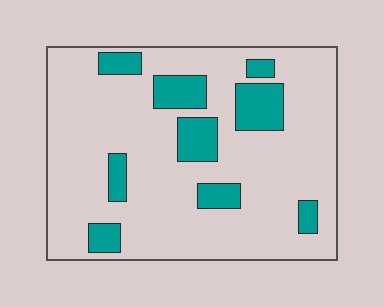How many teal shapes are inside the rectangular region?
9.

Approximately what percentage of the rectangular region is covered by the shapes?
Approximately 20%.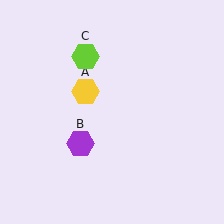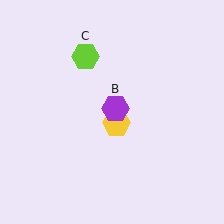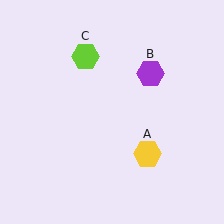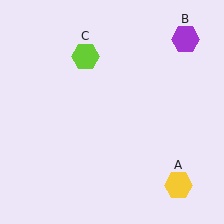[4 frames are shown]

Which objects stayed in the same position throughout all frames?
Lime hexagon (object C) remained stationary.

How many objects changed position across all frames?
2 objects changed position: yellow hexagon (object A), purple hexagon (object B).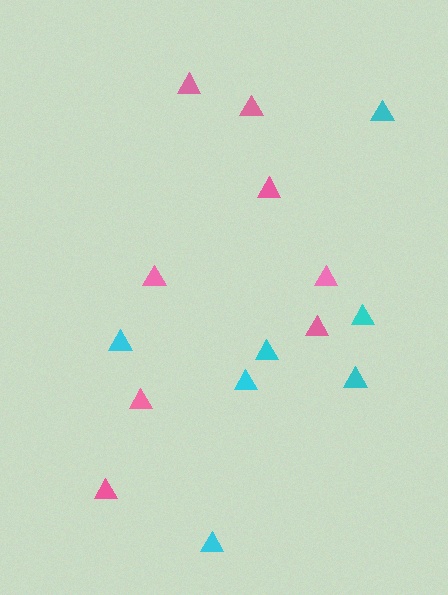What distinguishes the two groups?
There are 2 groups: one group of cyan triangles (7) and one group of pink triangles (8).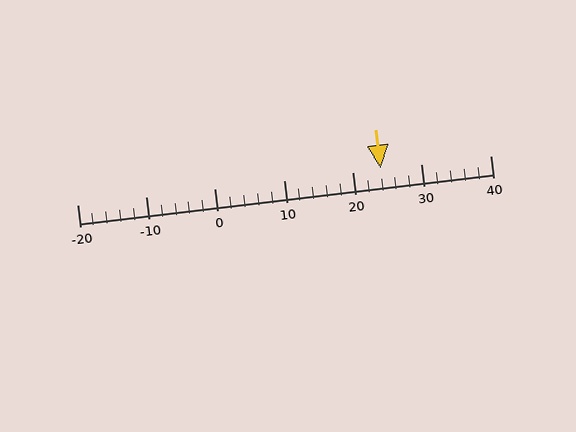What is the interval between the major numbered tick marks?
The major tick marks are spaced 10 units apart.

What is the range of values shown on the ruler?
The ruler shows values from -20 to 40.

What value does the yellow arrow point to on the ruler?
The yellow arrow points to approximately 24.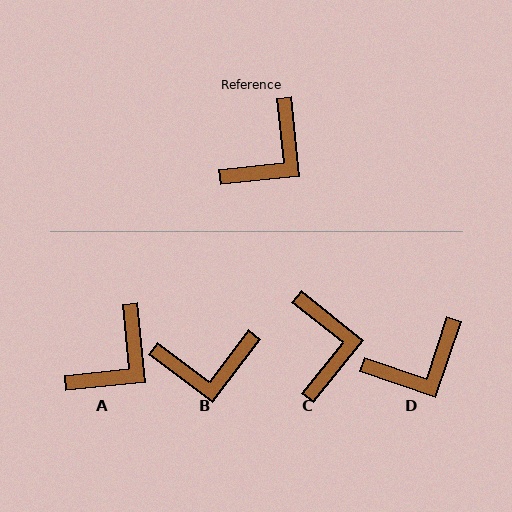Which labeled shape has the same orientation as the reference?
A.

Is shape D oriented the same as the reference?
No, it is off by about 24 degrees.